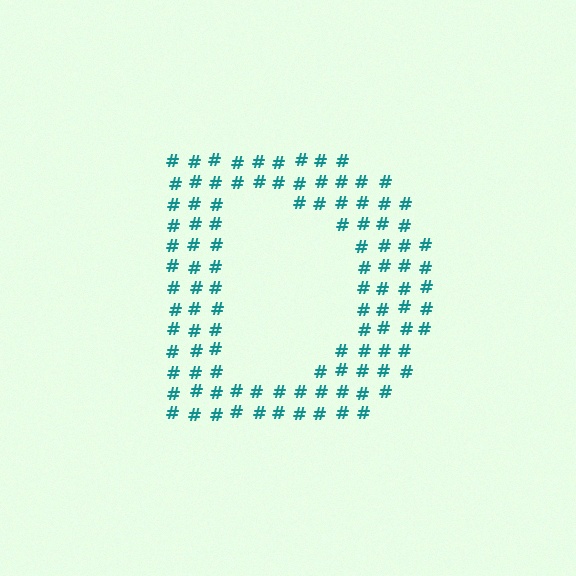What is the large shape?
The large shape is the letter D.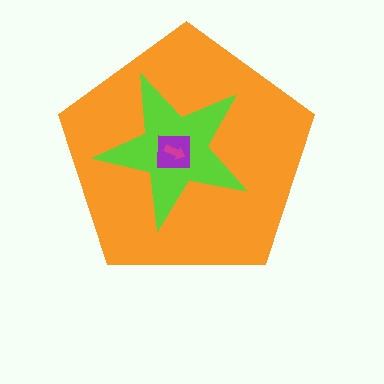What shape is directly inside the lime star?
The purple square.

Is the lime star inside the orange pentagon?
Yes.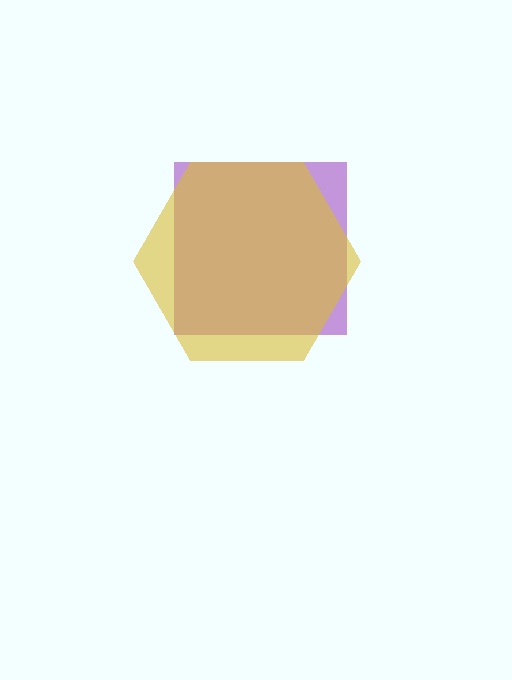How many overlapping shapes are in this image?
There are 2 overlapping shapes in the image.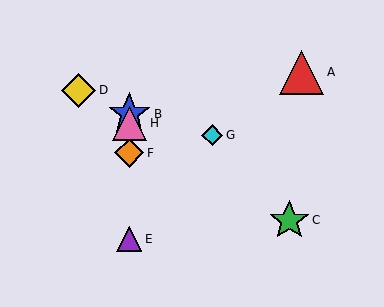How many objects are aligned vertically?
4 objects (B, E, F, H) are aligned vertically.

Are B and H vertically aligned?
Yes, both are at x≈129.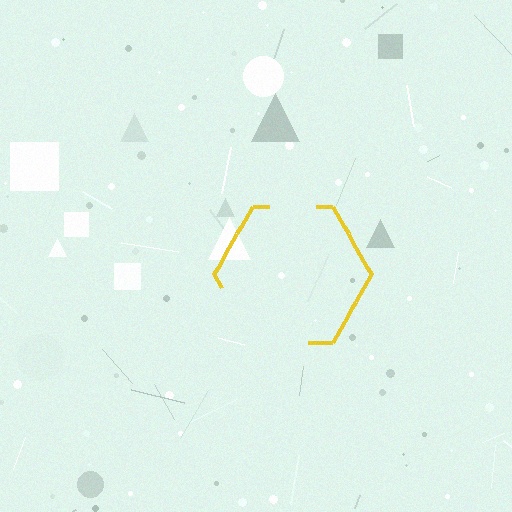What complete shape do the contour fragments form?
The contour fragments form a hexagon.